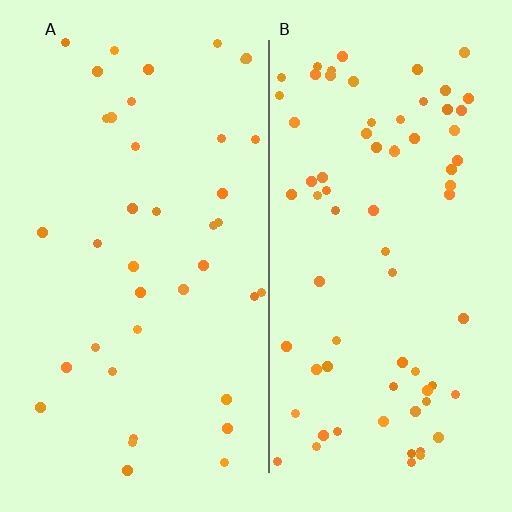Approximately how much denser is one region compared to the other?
Approximately 1.9× — region B over region A.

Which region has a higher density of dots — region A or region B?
B (the right).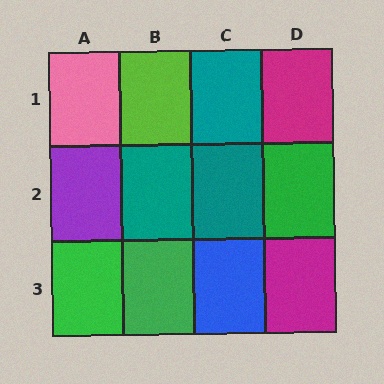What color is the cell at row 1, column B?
Lime.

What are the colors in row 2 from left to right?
Purple, teal, teal, green.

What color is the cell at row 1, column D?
Magenta.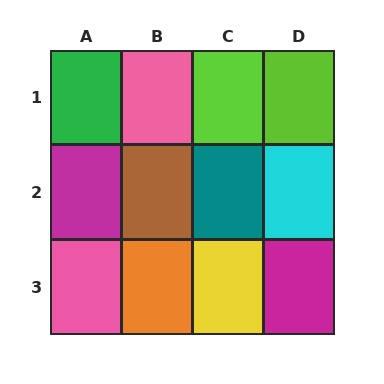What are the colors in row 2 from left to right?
Magenta, brown, teal, cyan.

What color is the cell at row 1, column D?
Lime.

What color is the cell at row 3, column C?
Yellow.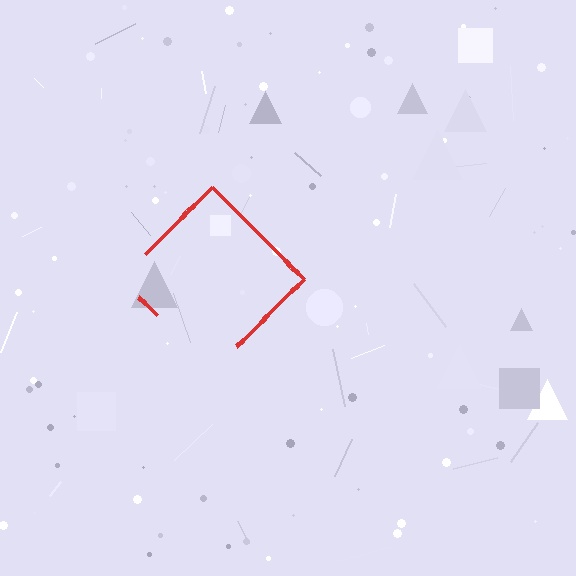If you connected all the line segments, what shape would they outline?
They would outline a diamond.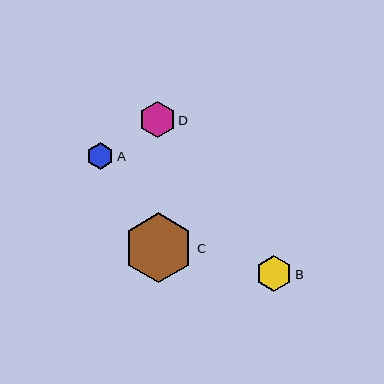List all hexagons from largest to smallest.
From largest to smallest: C, D, B, A.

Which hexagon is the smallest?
Hexagon A is the smallest with a size of approximately 27 pixels.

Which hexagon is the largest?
Hexagon C is the largest with a size of approximately 70 pixels.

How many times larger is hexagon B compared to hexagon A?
Hexagon B is approximately 1.3 times the size of hexagon A.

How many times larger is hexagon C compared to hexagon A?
Hexagon C is approximately 2.6 times the size of hexagon A.